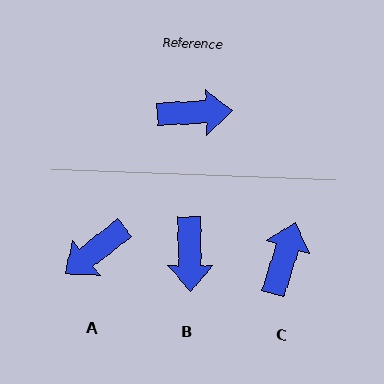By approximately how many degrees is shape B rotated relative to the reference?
Approximately 91 degrees clockwise.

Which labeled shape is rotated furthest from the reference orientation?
A, about 144 degrees away.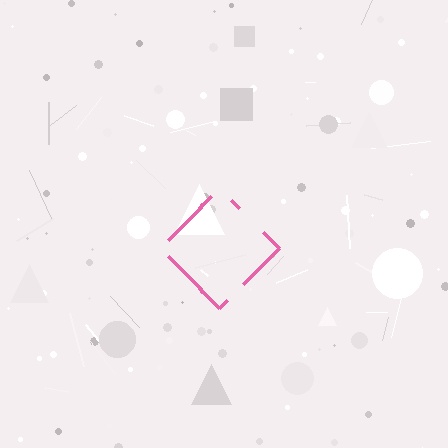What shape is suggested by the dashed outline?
The dashed outline suggests a diamond.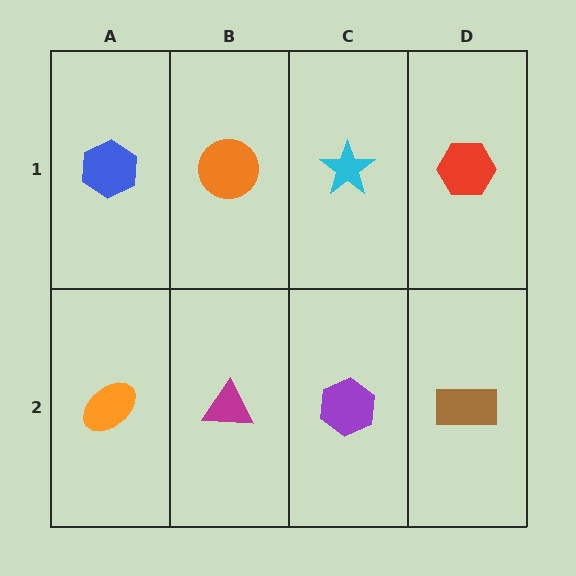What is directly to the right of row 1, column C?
A red hexagon.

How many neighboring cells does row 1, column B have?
3.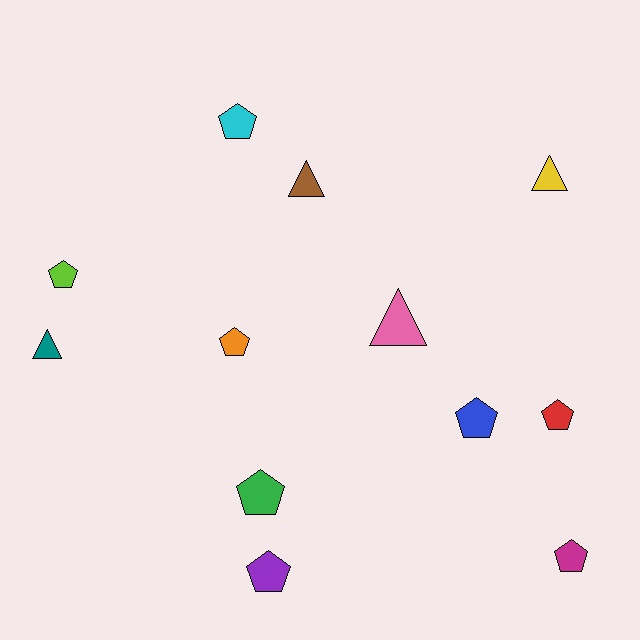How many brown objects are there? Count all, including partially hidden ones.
There is 1 brown object.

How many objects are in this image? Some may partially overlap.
There are 12 objects.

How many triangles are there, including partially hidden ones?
There are 4 triangles.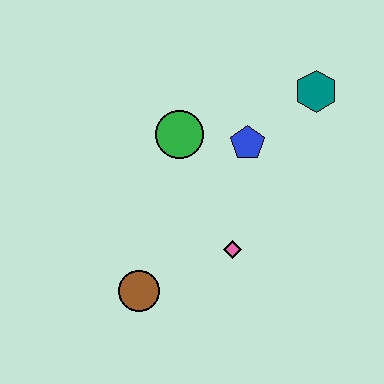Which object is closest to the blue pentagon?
The green circle is closest to the blue pentagon.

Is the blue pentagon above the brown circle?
Yes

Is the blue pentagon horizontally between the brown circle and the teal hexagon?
Yes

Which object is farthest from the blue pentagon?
The brown circle is farthest from the blue pentagon.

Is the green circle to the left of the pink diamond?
Yes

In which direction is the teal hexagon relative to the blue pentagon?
The teal hexagon is to the right of the blue pentagon.